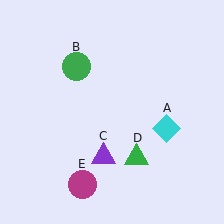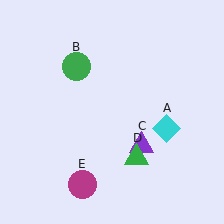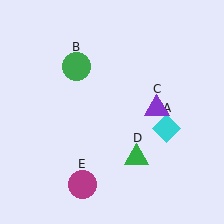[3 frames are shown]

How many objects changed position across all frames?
1 object changed position: purple triangle (object C).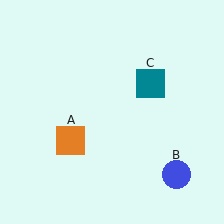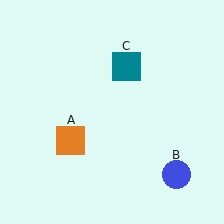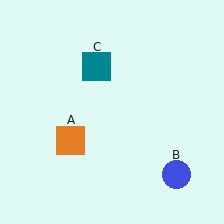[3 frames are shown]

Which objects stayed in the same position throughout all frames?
Orange square (object A) and blue circle (object B) remained stationary.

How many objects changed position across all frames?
1 object changed position: teal square (object C).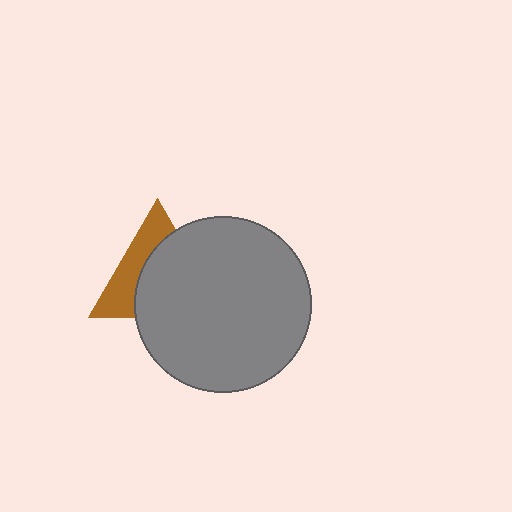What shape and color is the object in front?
The object in front is a gray circle.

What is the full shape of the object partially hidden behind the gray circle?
The partially hidden object is a brown triangle.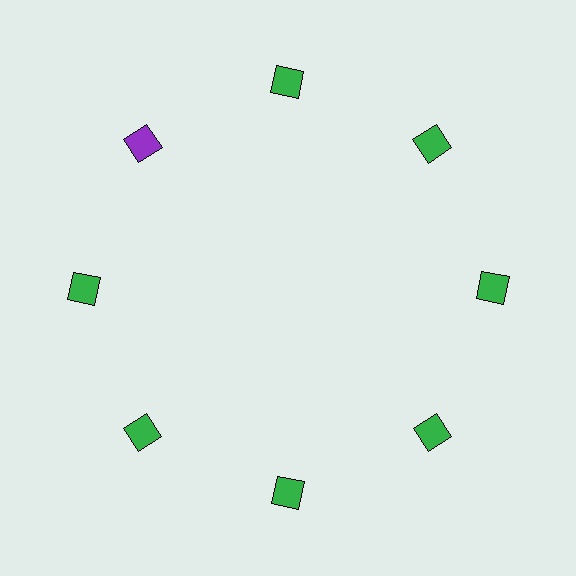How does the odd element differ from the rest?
It has a different color: purple instead of green.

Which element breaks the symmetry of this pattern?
The purple diamond at roughly the 10 o'clock position breaks the symmetry. All other shapes are green diamonds.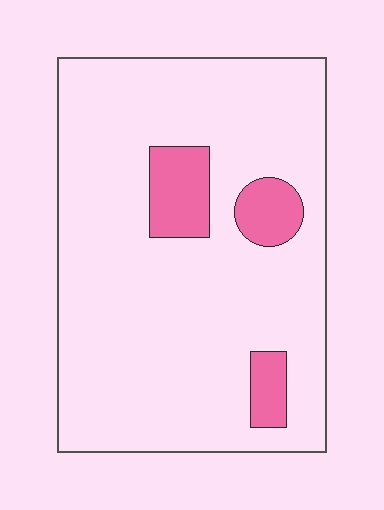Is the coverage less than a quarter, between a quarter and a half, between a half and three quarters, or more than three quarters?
Less than a quarter.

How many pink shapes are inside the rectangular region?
3.